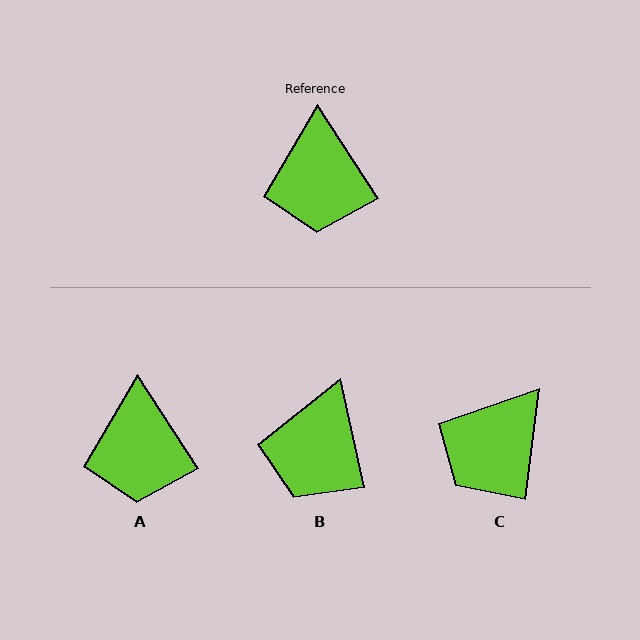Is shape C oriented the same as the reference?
No, it is off by about 40 degrees.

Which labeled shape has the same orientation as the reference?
A.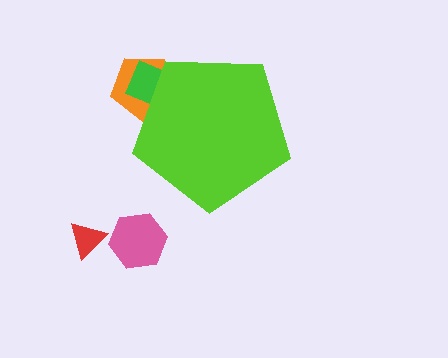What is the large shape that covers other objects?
A lime pentagon.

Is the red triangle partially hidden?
No, the red triangle is fully visible.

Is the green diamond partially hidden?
Yes, the green diamond is partially hidden behind the lime pentagon.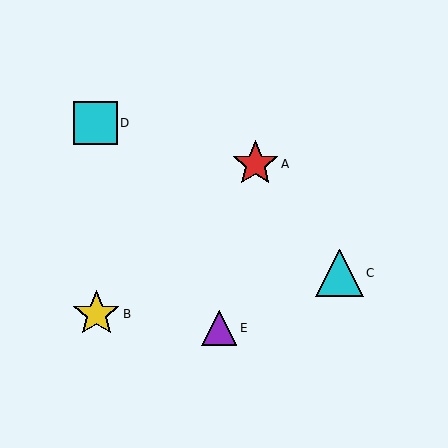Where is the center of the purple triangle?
The center of the purple triangle is at (219, 328).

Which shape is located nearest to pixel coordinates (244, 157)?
The red star (labeled A) at (255, 164) is nearest to that location.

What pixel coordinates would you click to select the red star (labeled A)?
Click at (255, 164) to select the red star A.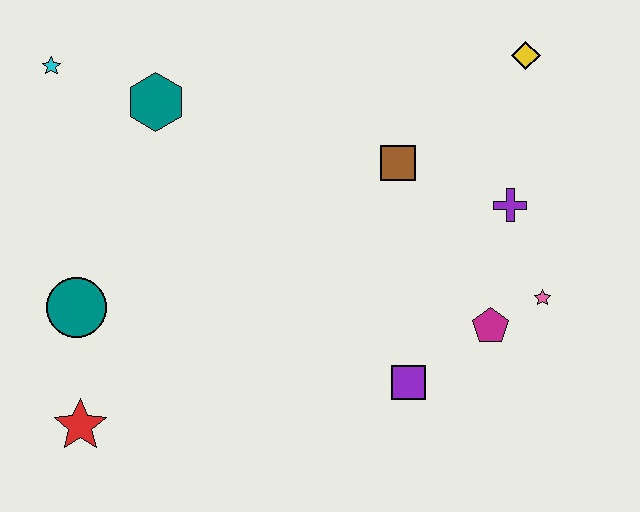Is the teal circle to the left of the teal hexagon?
Yes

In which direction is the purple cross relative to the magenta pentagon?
The purple cross is above the magenta pentagon.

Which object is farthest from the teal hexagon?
The pink star is farthest from the teal hexagon.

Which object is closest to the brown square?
The purple cross is closest to the brown square.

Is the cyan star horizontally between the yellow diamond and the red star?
No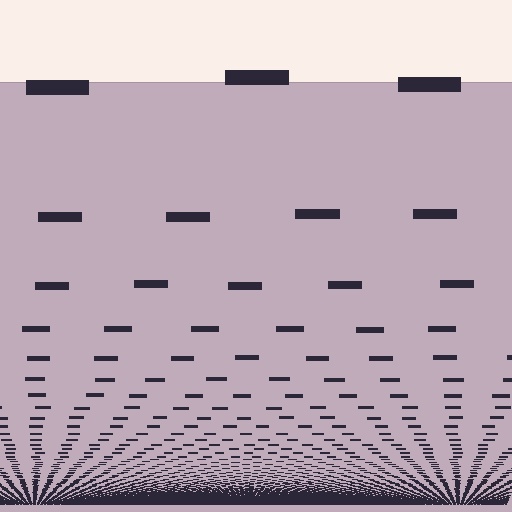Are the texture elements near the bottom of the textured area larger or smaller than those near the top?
Smaller. The gradient is inverted — elements near the bottom are smaller and denser.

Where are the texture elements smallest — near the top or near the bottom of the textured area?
Near the bottom.